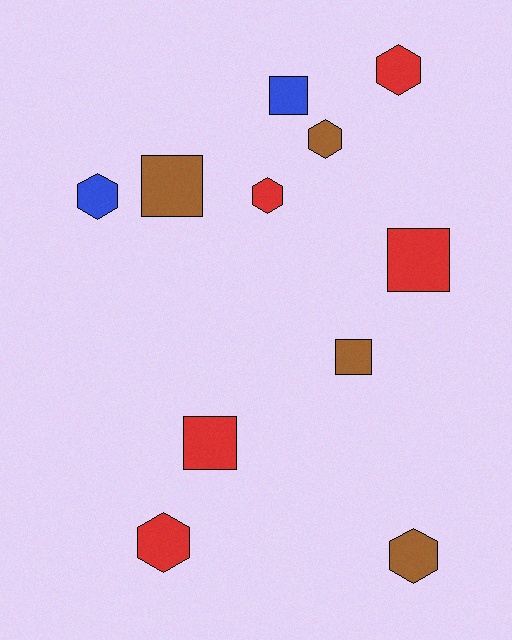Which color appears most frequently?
Red, with 5 objects.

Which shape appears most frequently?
Hexagon, with 6 objects.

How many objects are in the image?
There are 11 objects.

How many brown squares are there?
There are 2 brown squares.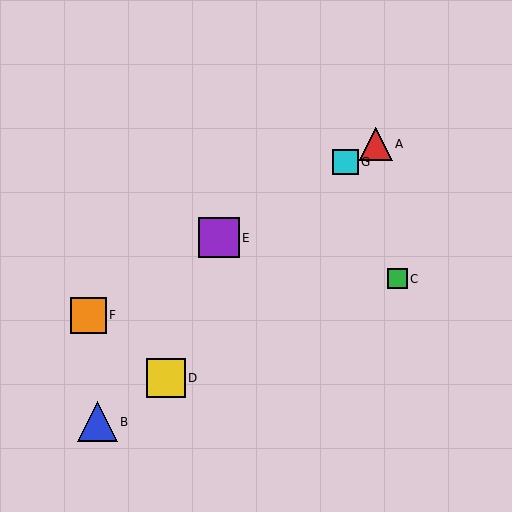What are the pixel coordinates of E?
Object E is at (219, 238).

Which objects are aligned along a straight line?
Objects A, E, F, G are aligned along a straight line.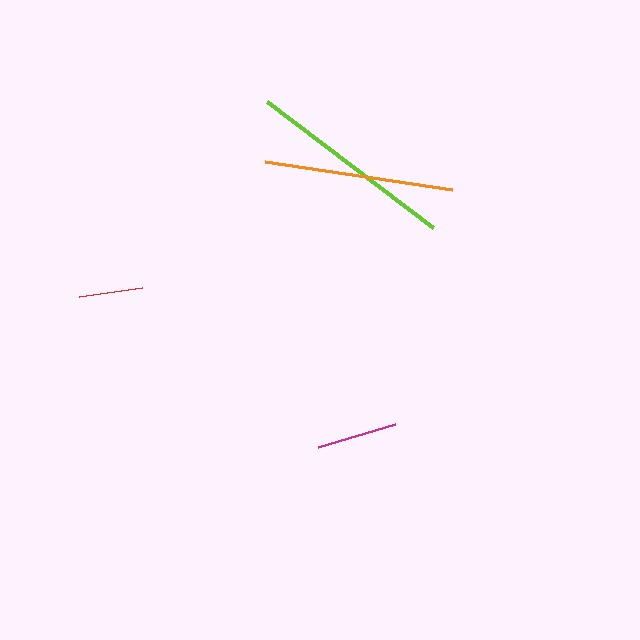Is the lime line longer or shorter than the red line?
The lime line is longer than the red line.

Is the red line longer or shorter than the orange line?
The orange line is longer than the red line.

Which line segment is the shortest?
The red line is the shortest at approximately 63 pixels.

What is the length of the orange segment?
The orange segment is approximately 189 pixels long.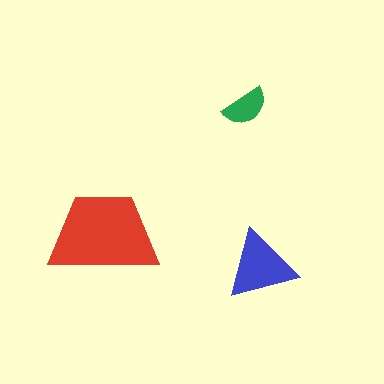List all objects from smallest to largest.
The green semicircle, the blue triangle, the red trapezoid.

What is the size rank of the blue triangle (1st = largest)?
2nd.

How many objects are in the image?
There are 3 objects in the image.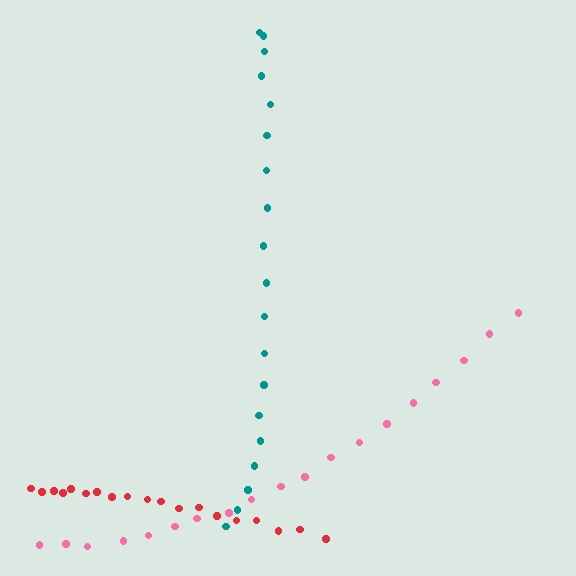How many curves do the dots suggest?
There are 3 distinct paths.